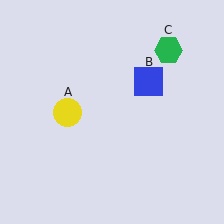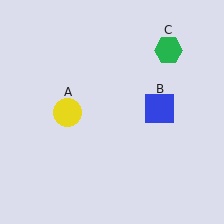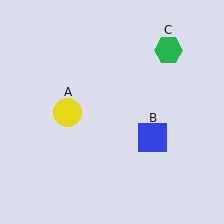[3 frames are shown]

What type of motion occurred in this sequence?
The blue square (object B) rotated clockwise around the center of the scene.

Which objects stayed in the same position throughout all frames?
Yellow circle (object A) and green hexagon (object C) remained stationary.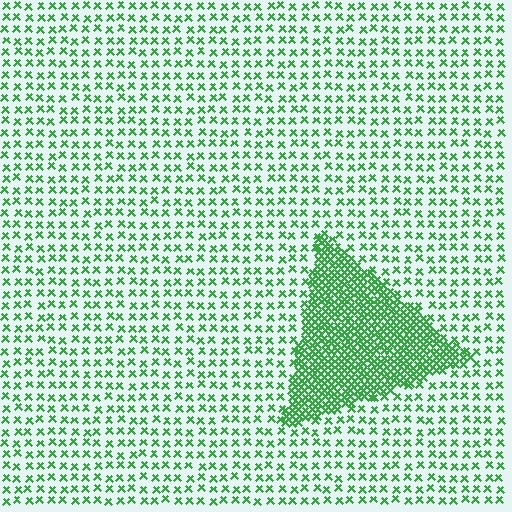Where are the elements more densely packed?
The elements are more densely packed inside the triangle boundary.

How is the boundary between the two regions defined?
The boundary is defined by a change in element density (approximately 3.1x ratio). All elements are the same color, size, and shape.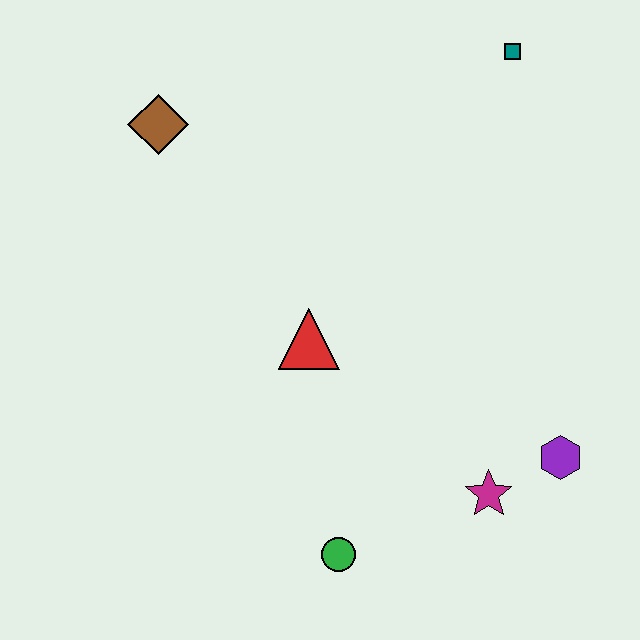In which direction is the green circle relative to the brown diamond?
The green circle is below the brown diamond.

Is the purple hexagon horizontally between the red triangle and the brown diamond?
No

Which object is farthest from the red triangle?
The teal square is farthest from the red triangle.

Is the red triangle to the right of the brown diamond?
Yes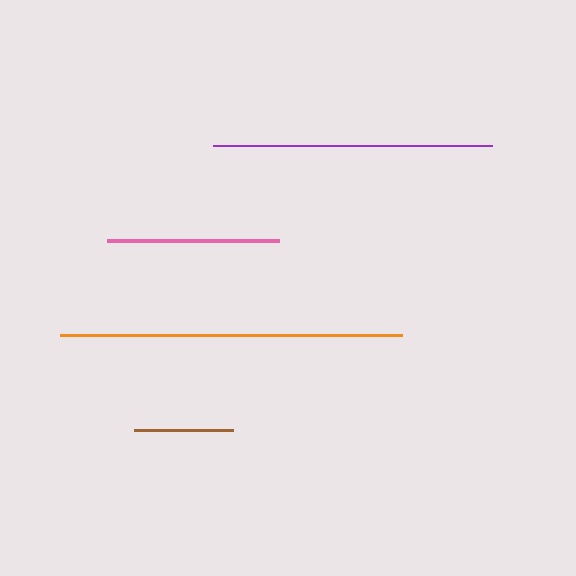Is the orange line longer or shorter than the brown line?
The orange line is longer than the brown line.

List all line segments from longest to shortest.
From longest to shortest: orange, purple, pink, brown.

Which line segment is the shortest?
The brown line is the shortest at approximately 99 pixels.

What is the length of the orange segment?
The orange segment is approximately 342 pixels long.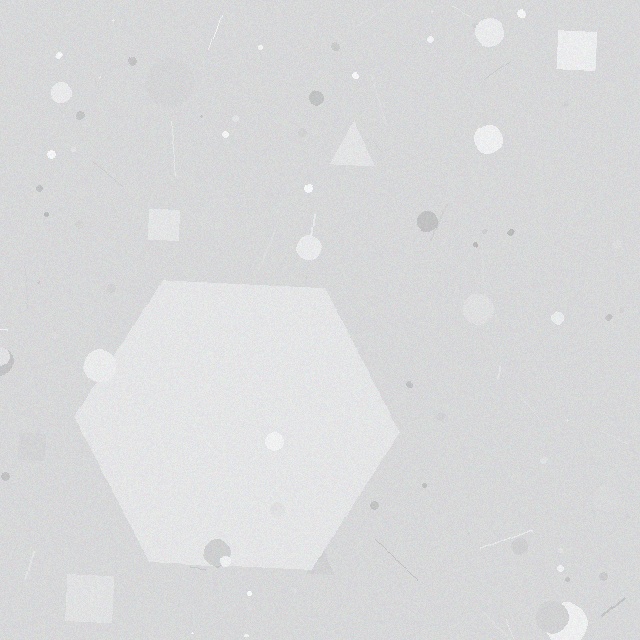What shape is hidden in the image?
A hexagon is hidden in the image.